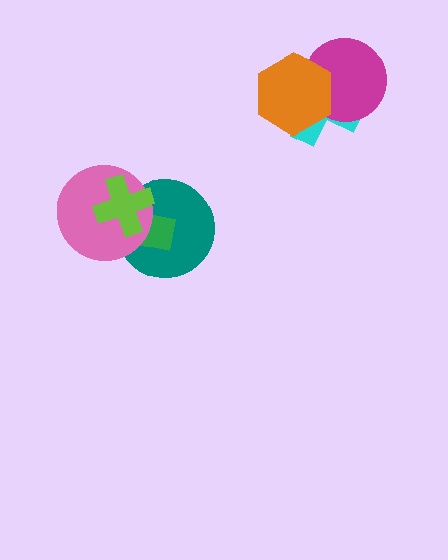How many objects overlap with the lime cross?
3 objects overlap with the lime cross.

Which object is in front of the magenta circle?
The orange hexagon is in front of the magenta circle.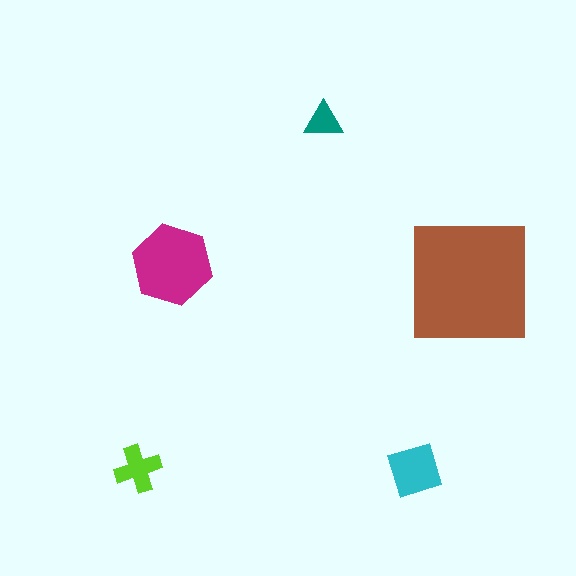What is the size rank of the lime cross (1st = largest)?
4th.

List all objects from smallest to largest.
The teal triangle, the lime cross, the cyan diamond, the magenta hexagon, the brown square.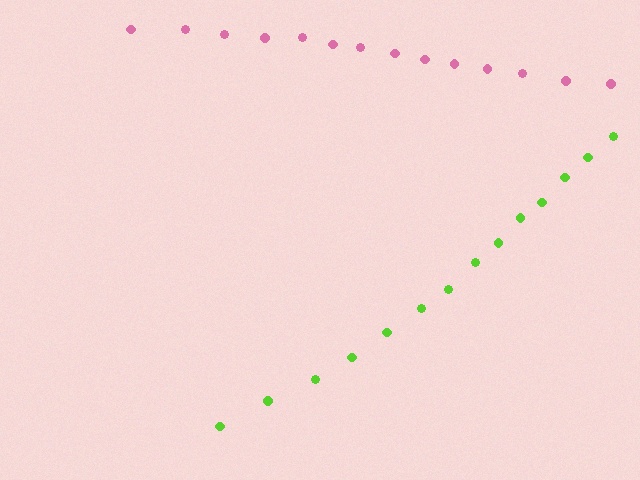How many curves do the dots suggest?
There are 2 distinct paths.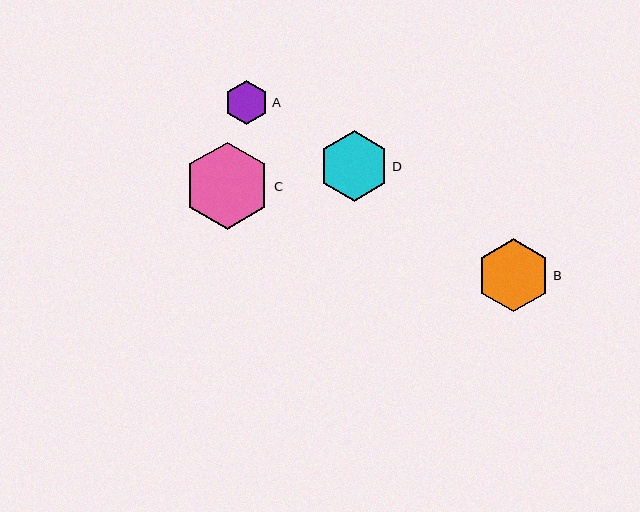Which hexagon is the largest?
Hexagon C is the largest with a size of approximately 87 pixels.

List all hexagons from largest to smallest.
From largest to smallest: C, B, D, A.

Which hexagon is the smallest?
Hexagon A is the smallest with a size of approximately 44 pixels.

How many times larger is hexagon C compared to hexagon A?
Hexagon C is approximately 2.0 times the size of hexagon A.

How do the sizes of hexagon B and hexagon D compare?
Hexagon B and hexagon D are approximately the same size.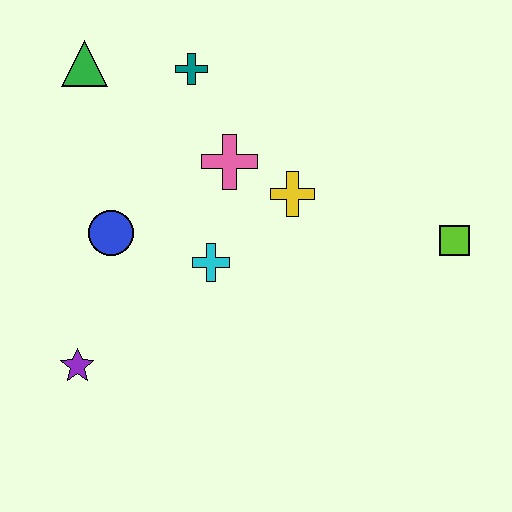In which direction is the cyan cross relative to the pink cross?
The cyan cross is below the pink cross.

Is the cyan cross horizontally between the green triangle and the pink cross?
Yes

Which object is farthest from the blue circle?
The lime square is farthest from the blue circle.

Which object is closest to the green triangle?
The teal cross is closest to the green triangle.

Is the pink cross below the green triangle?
Yes